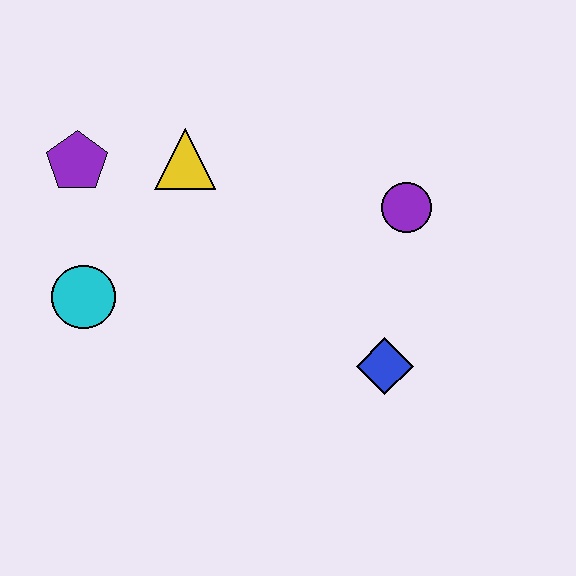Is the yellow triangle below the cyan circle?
No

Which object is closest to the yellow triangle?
The purple pentagon is closest to the yellow triangle.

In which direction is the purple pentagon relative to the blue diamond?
The purple pentagon is to the left of the blue diamond.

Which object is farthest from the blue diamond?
The purple pentagon is farthest from the blue diamond.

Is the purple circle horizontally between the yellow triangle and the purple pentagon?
No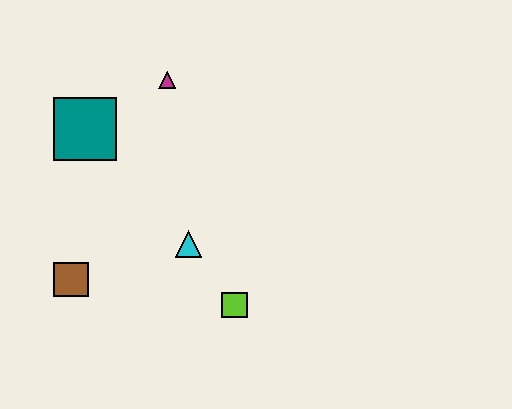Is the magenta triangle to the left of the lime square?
Yes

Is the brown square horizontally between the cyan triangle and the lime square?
No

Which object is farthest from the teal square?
The lime square is farthest from the teal square.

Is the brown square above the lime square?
Yes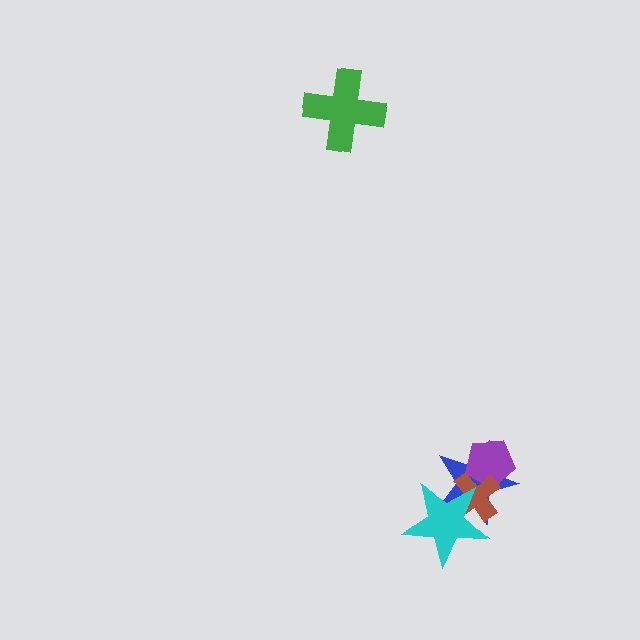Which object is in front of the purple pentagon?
The brown cross is in front of the purple pentagon.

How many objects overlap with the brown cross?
3 objects overlap with the brown cross.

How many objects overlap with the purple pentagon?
2 objects overlap with the purple pentagon.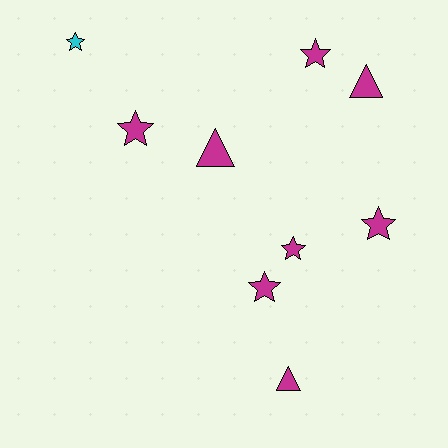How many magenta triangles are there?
There are 3 magenta triangles.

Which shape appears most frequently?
Star, with 6 objects.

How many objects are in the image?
There are 9 objects.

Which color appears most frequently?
Magenta, with 8 objects.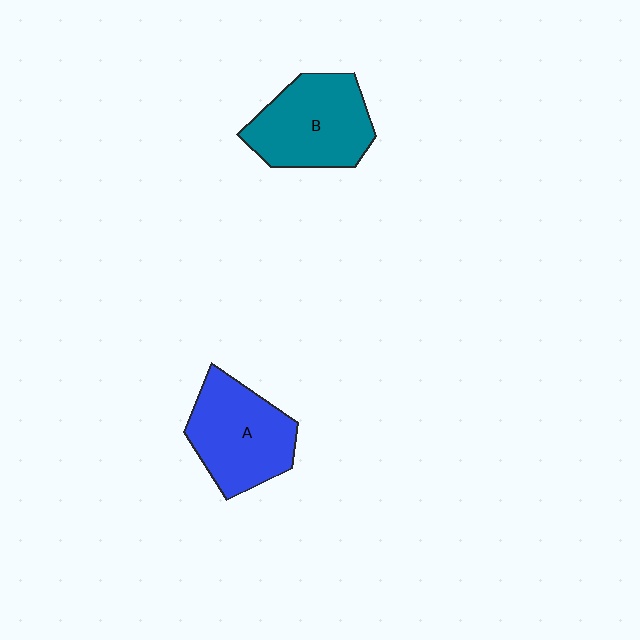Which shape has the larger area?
Shape B (teal).